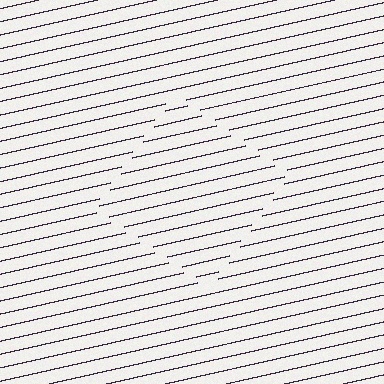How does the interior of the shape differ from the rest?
The interior of the shape contains the same grating, shifted by half a period — the contour is defined by the phase discontinuity where line-ends from the inner and outer gratings abut.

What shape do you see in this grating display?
An illusory square. The interior of the shape contains the same grating, shifted by half a period — the contour is defined by the phase discontinuity where line-ends from the inner and outer gratings abut.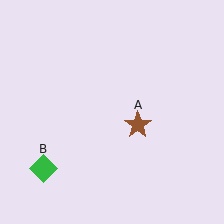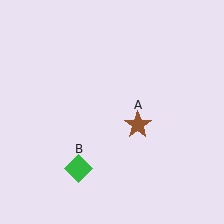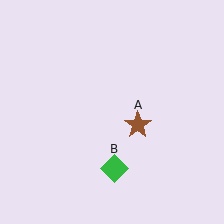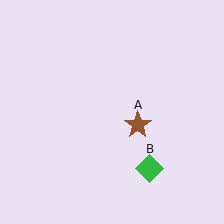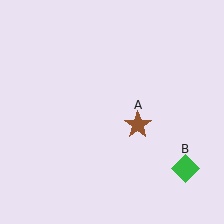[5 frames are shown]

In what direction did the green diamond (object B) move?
The green diamond (object B) moved right.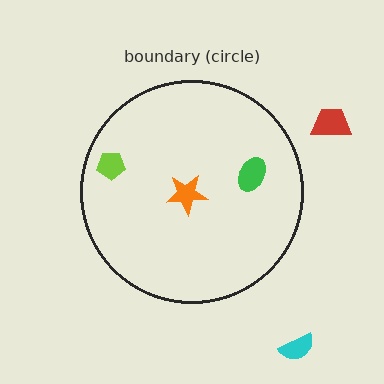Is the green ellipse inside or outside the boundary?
Inside.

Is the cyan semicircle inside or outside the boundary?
Outside.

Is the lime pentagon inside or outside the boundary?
Inside.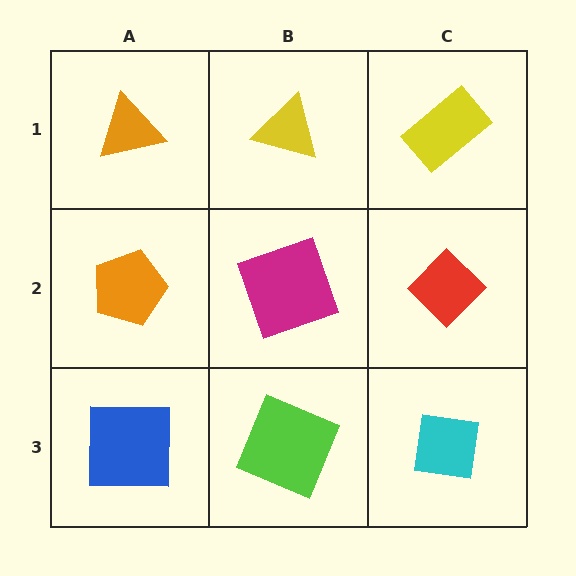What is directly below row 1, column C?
A red diamond.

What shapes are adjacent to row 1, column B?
A magenta square (row 2, column B), an orange triangle (row 1, column A), a yellow rectangle (row 1, column C).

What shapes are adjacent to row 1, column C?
A red diamond (row 2, column C), a yellow triangle (row 1, column B).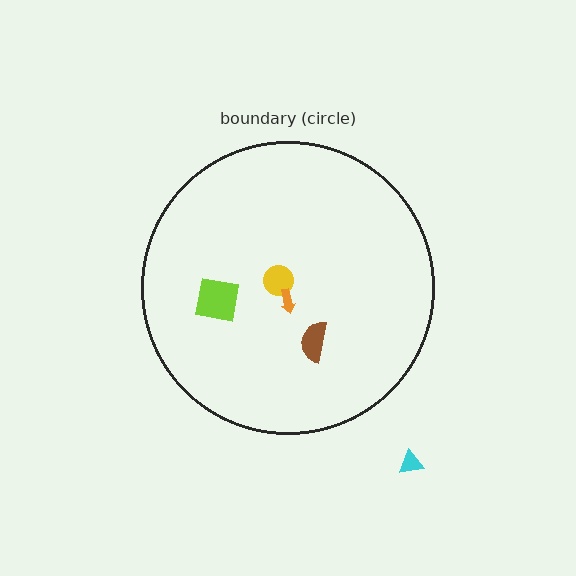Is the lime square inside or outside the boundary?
Inside.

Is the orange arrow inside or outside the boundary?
Inside.